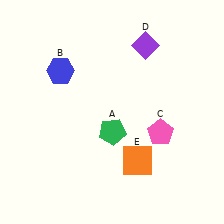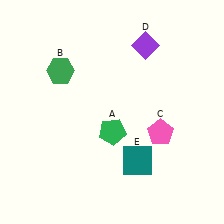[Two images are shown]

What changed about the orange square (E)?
In Image 1, E is orange. In Image 2, it changed to teal.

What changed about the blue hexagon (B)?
In Image 1, B is blue. In Image 2, it changed to green.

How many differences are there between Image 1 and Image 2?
There are 2 differences between the two images.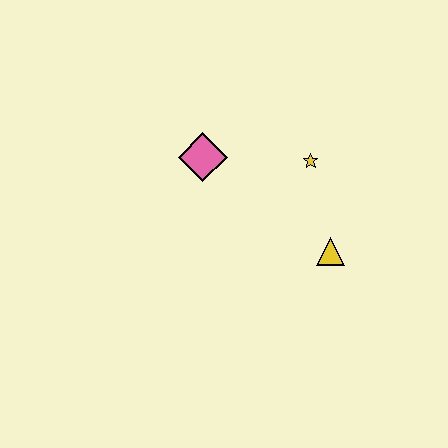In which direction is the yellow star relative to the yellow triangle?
The yellow star is above the yellow triangle.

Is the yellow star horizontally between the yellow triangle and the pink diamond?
Yes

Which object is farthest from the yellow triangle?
The pink diamond is farthest from the yellow triangle.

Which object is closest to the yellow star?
The yellow triangle is closest to the yellow star.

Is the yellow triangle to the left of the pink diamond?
No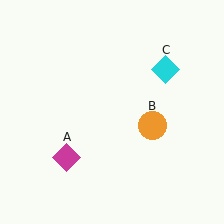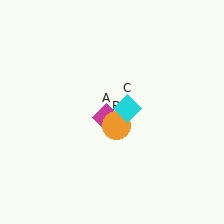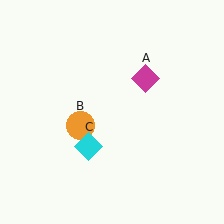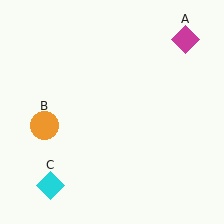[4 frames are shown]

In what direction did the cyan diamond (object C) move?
The cyan diamond (object C) moved down and to the left.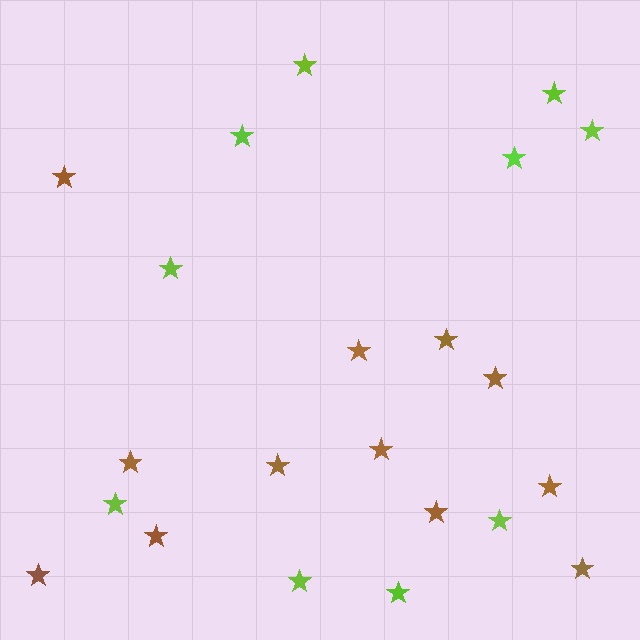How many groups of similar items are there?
There are 2 groups: one group of brown stars (12) and one group of lime stars (10).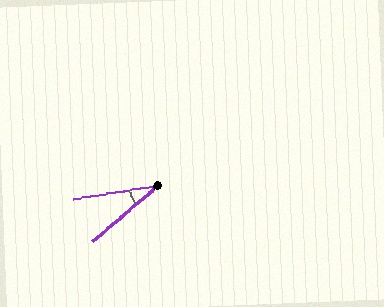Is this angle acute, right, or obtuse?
It is acute.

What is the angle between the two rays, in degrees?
Approximately 32 degrees.